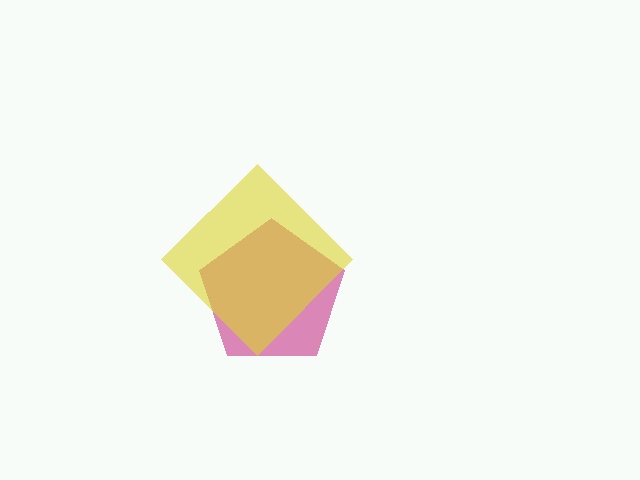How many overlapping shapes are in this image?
There are 2 overlapping shapes in the image.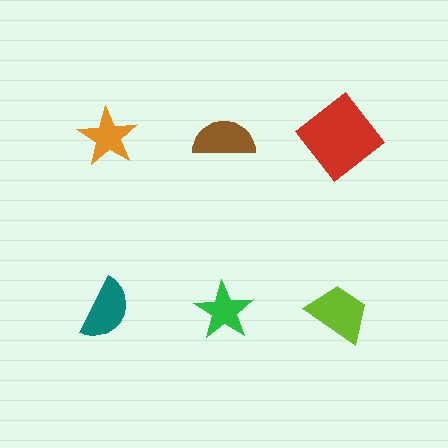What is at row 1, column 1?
An orange star.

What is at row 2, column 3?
A lime trapezoid.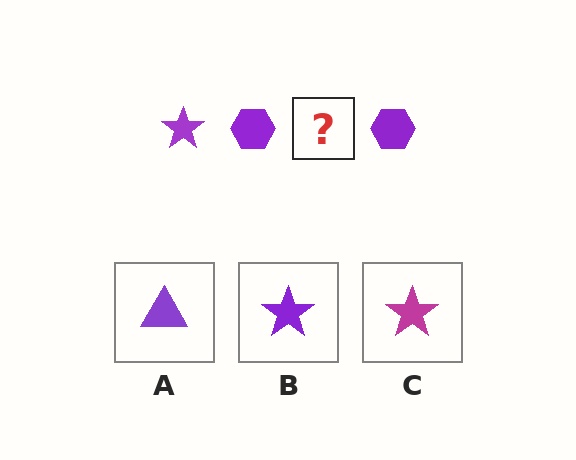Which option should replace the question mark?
Option B.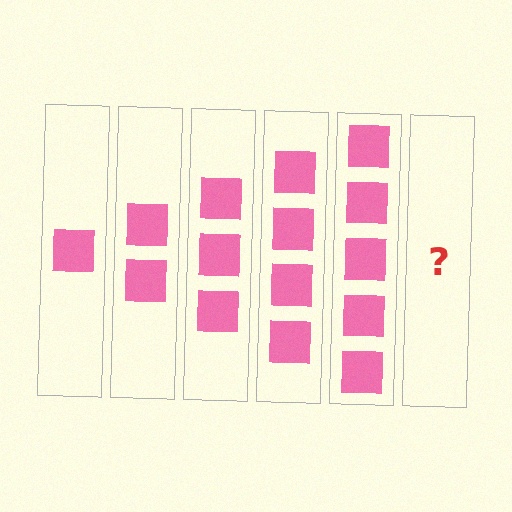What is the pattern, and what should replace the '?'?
The pattern is that each step adds one more square. The '?' should be 6 squares.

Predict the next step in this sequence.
The next step is 6 squares.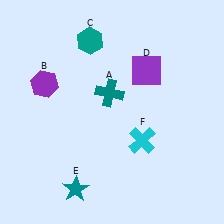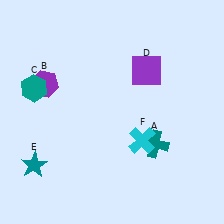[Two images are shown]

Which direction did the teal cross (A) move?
The teal cross (A) moved down.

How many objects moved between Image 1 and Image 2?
3 objects moved between the two images.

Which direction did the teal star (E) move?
The teal star (E) moved left.